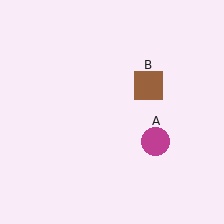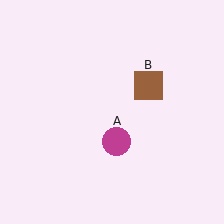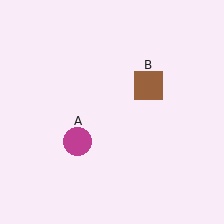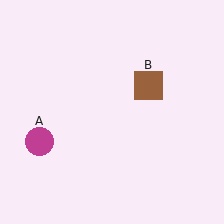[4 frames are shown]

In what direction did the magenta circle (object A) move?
The magenta circle (object A) moved left.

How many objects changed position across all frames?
1 object changed position: magenta circle (object A).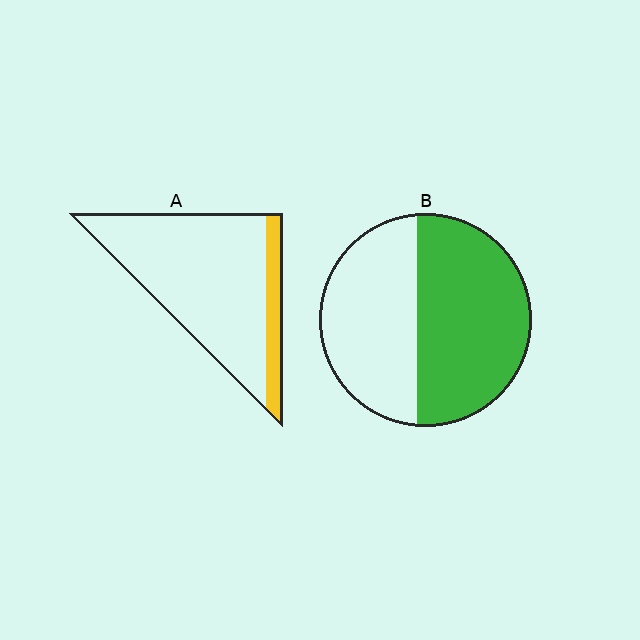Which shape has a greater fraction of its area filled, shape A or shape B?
Shape B.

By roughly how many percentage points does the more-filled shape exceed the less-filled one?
By roughly 40 percentage points (B over A).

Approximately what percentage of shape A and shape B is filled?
A is approximately 15% and B is approximately 55%.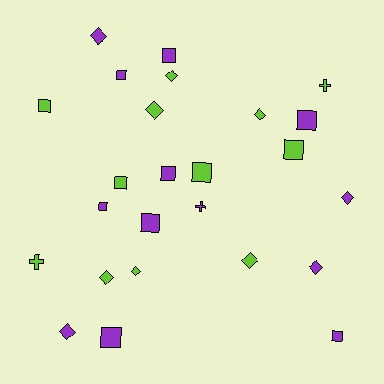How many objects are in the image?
There are 25 objects.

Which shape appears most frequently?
Square, with 12 objects.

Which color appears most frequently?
Purple, with 13 objects.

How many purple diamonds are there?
There are 4 purple diamonds.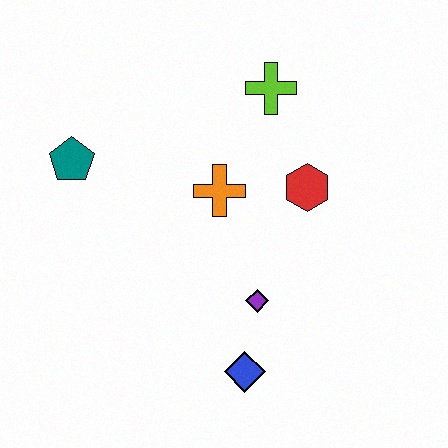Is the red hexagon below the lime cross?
Yes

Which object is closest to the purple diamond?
The blue diamond is closest to the purple diamond.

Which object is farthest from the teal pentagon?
The blue diamond is farthest from the teal pentagon.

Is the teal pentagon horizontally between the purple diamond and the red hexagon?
No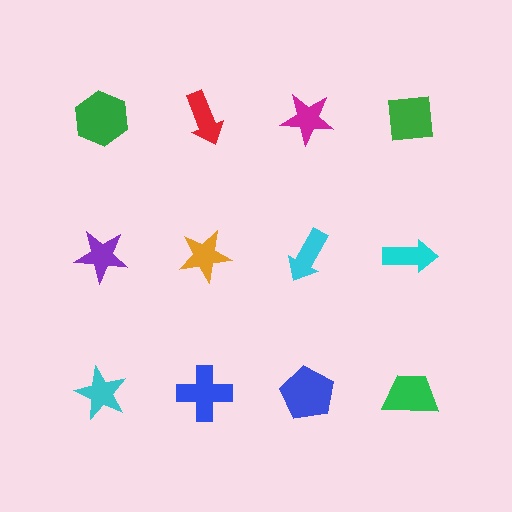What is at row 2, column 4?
A cyan arrow.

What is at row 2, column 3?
A cyan arrow.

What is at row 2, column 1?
A purple star.